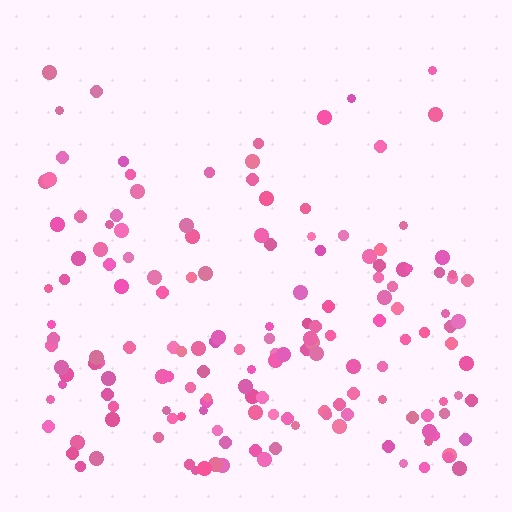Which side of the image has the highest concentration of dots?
The bottom.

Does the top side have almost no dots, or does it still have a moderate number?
Still a moderate number, just noticeably fewer than the bottom.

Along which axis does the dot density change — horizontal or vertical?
Vertical.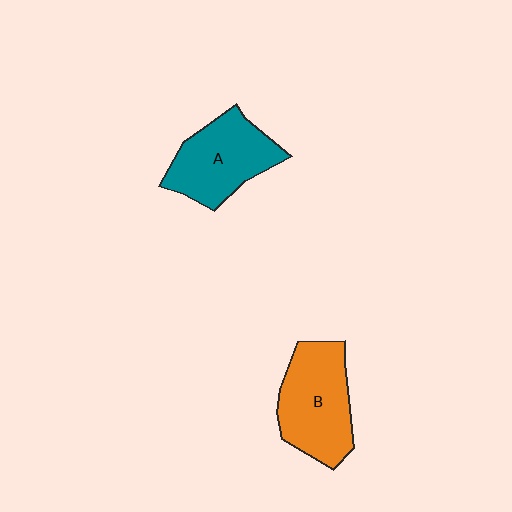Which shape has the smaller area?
Shape A (teal).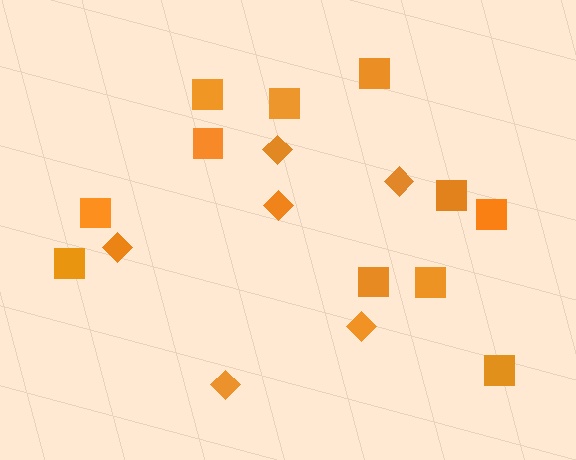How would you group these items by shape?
There are 2 groups: one group of diamonds (6) and one group of squares (11).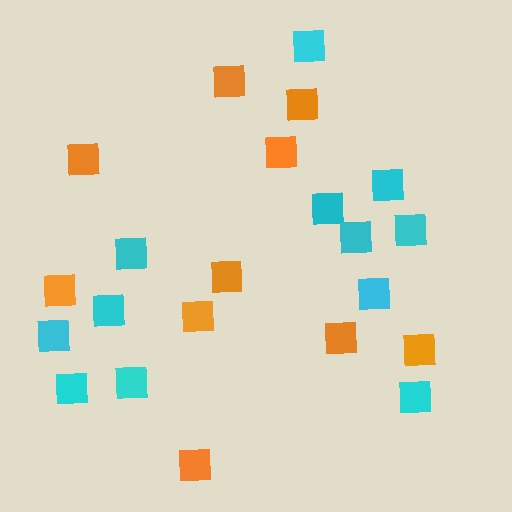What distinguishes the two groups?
There are 2 groups: one group of orange squares (10) and one group of cyan squares (12).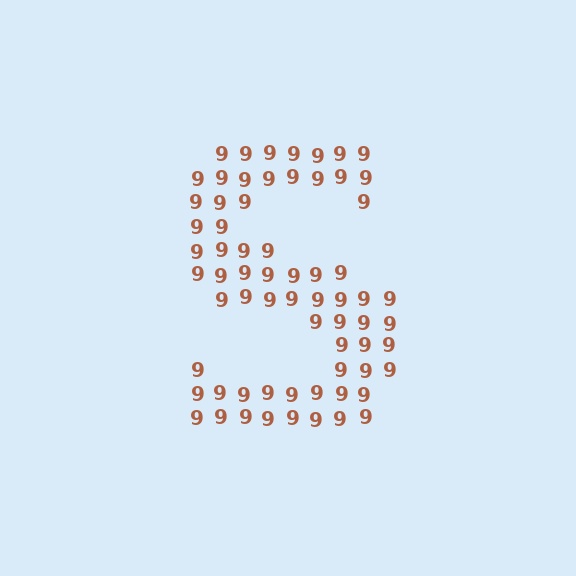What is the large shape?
The large shape is the letter S.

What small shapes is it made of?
It is made of small digit 9's.